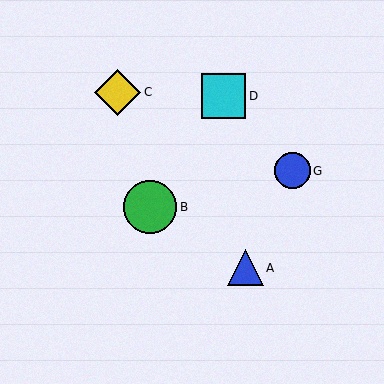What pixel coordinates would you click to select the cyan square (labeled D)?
Click at (224, 96) to select the cyan square D.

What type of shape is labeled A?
Shape A is a blue triangle.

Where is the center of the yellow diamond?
The center of the yellow diamond is at (118, 92).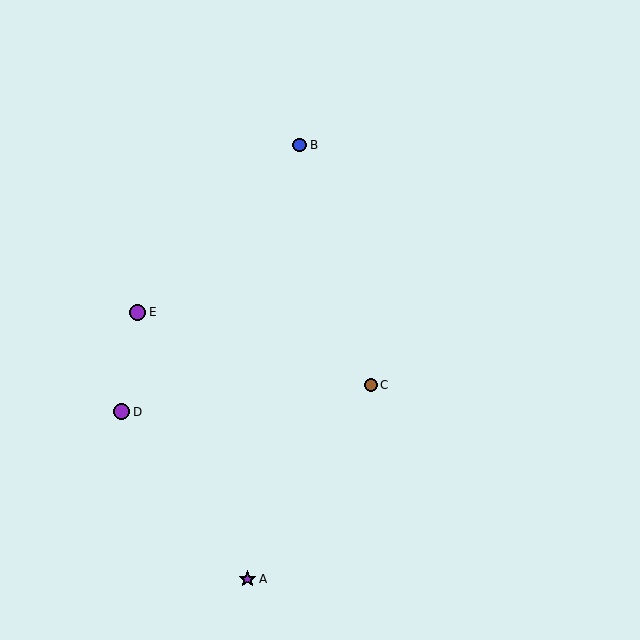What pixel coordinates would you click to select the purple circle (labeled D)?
Click at (122, 412) to select the purple circle D.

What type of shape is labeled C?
Shape C is a brown circle.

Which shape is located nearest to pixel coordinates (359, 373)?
The brown circle (labeled C) at (371, 385) is nearest to that location.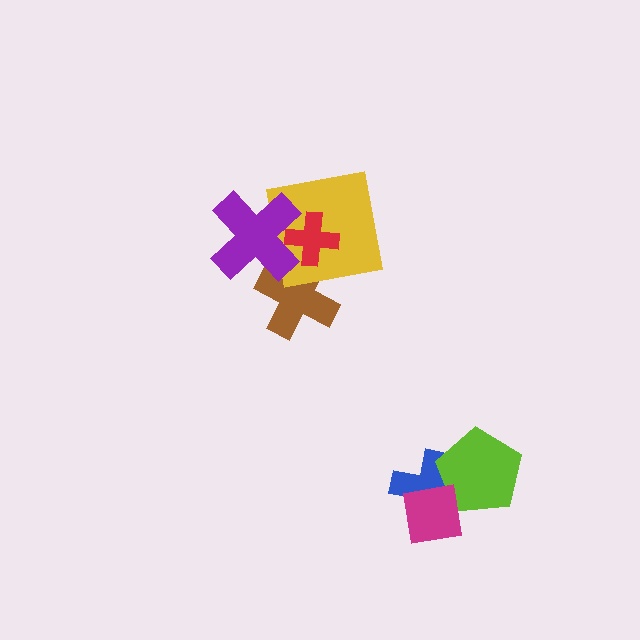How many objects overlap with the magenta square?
2 objects overlap with the magenta square.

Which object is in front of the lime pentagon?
The magenta square is in front of the lime pentagon.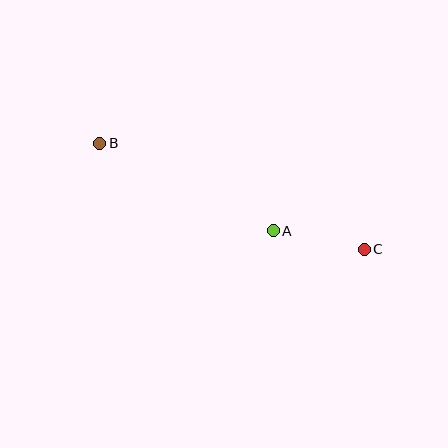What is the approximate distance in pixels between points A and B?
The distance between A and B is approximately 194 pixels.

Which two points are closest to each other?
Points A and C are closest to each other.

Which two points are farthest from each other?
Points B and C are farthest from each other.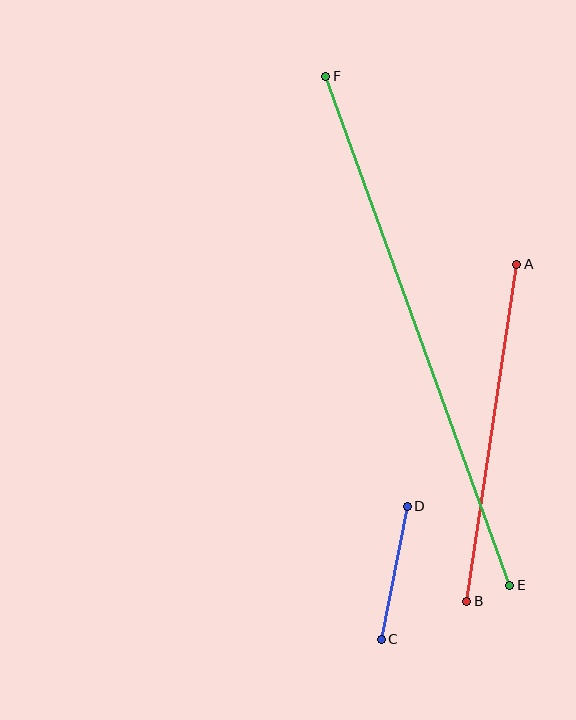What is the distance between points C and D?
The distance is approximately 136 pixels.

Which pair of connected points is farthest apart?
Points E and F are farthest apart.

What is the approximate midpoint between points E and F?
The midpoint is at approximately (418, 331) pixels.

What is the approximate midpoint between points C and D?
The midpoint is at approximately (394, 573) pixels.